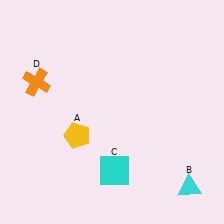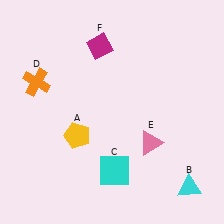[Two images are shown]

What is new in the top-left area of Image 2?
A magenta diamond (F) was added in the top-left area of Image 2.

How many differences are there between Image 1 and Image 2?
There are 2 differences between the two images.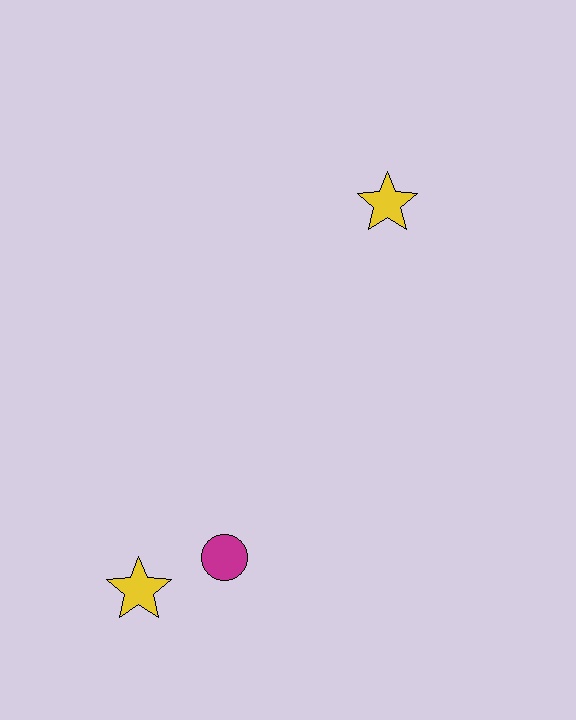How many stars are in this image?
There are 2 stars.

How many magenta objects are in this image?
There is 1 magenta object.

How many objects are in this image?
There are 3 objects.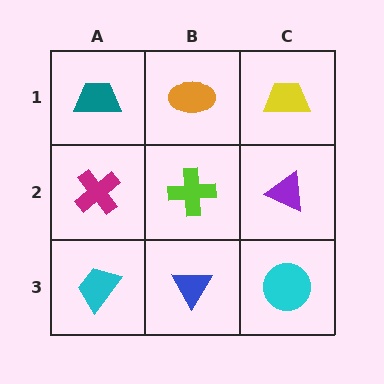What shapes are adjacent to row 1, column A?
A magenta cross (row 2, column A), an orange ellipse (row 1, column B).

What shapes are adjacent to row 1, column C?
A purple triangle (row 2, column C), an orange ellipse (row 1, column B).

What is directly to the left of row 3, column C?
A blue triangle.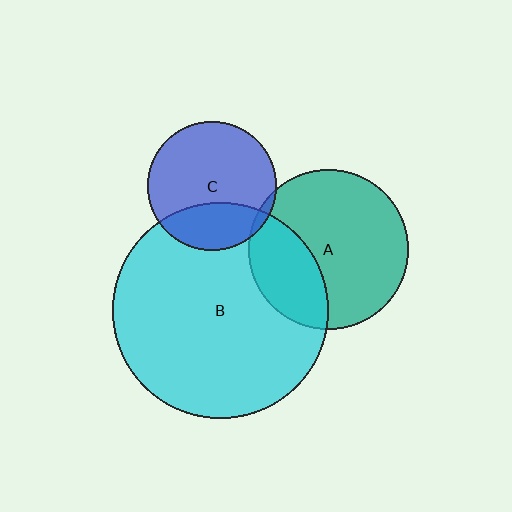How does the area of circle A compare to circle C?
Approximately 1.5 times.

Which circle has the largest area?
Circle B (cyan).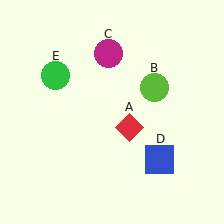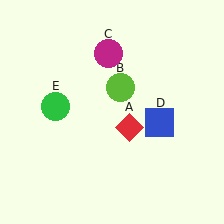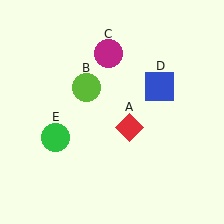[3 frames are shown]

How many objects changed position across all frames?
3 objects changed position: lime circle (object B), blue square (object D), green circle (object E).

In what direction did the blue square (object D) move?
The blue square (object D) moved up.